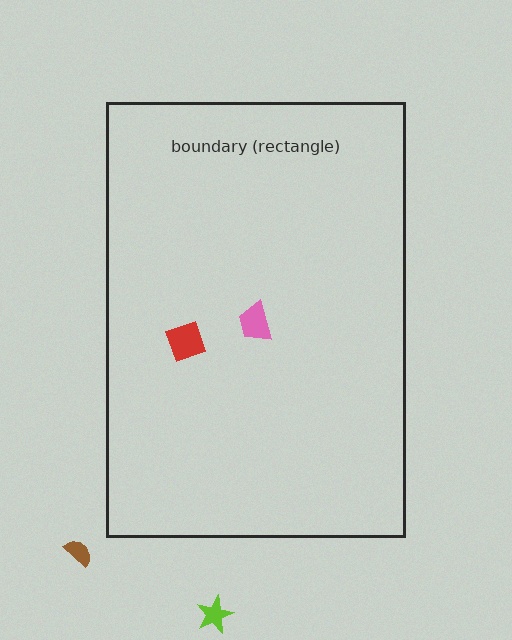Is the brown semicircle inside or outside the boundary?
Outside.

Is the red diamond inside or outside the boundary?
Inside.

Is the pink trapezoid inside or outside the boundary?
Inside.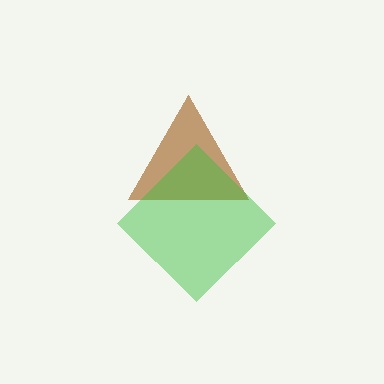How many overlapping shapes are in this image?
There are 2 overlapping shapes in the image.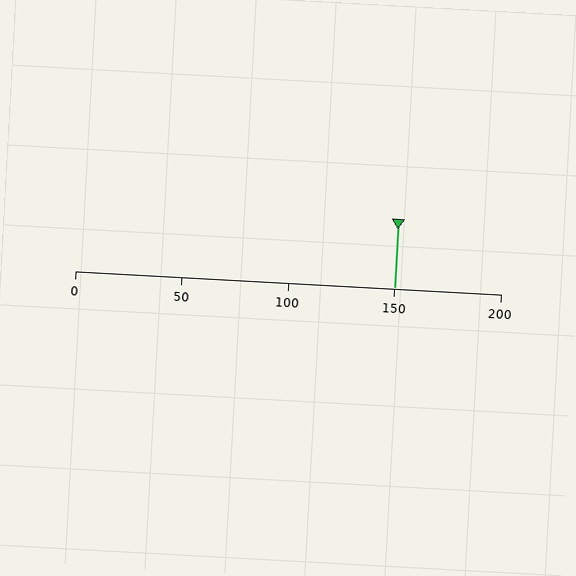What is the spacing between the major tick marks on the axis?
The major ticks are spaced 50 apart.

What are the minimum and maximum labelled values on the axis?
The axis runs from 0 to 200.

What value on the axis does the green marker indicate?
The marker indicates approximately 150.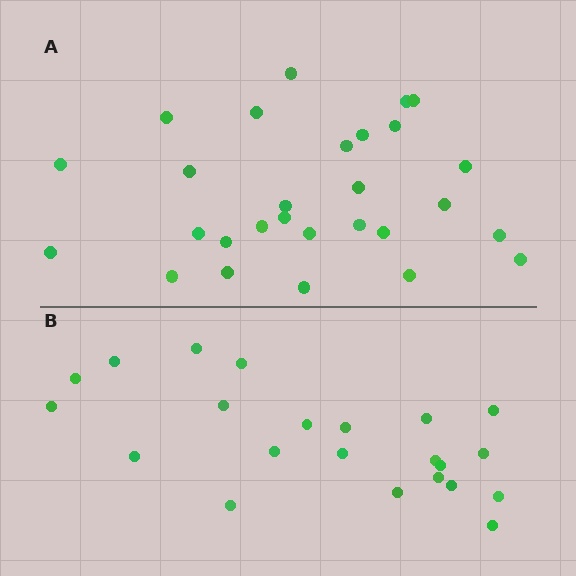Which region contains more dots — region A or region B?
Region A (the top region) has more dots.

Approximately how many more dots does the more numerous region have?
Region A has about 6 more dots than region B.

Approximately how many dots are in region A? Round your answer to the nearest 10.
About 30 dots. (The exact count is 28, which rounds to 30.)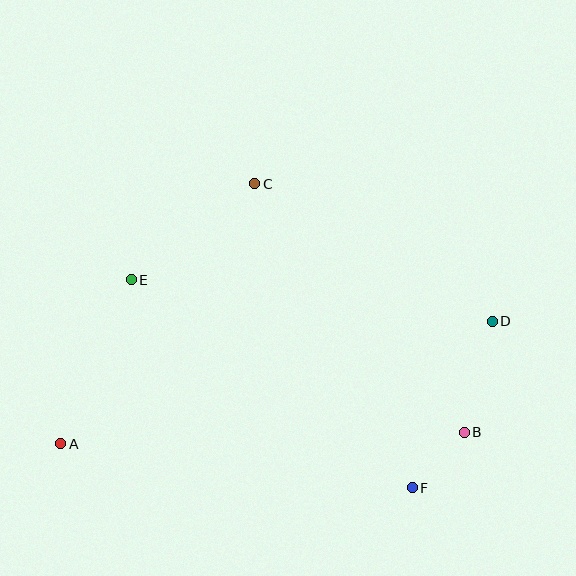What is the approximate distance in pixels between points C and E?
The distance between C and E is approximately 157 pixels.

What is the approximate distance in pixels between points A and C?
The distance between A and C is approximately 325 pixels.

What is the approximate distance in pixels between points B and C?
The distance between B and C is approximately 325 pixels.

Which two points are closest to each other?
Points B and F are closest to each other.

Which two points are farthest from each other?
Points A and D are farthest from each other.